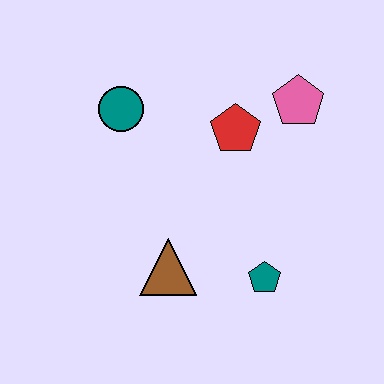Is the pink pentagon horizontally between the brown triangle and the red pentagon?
No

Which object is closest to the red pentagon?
The pink pentagon is closest to the red pentagon.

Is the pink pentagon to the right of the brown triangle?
Yes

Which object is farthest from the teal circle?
The teal pentagon is farthest from the teal circle.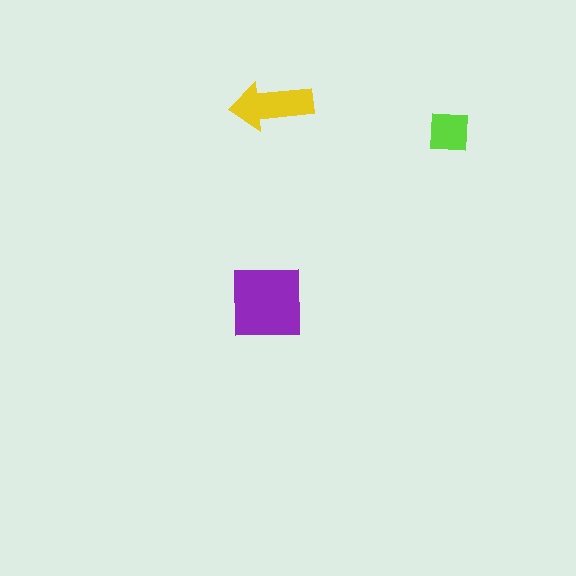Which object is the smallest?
The lime square.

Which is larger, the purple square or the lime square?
The purple square.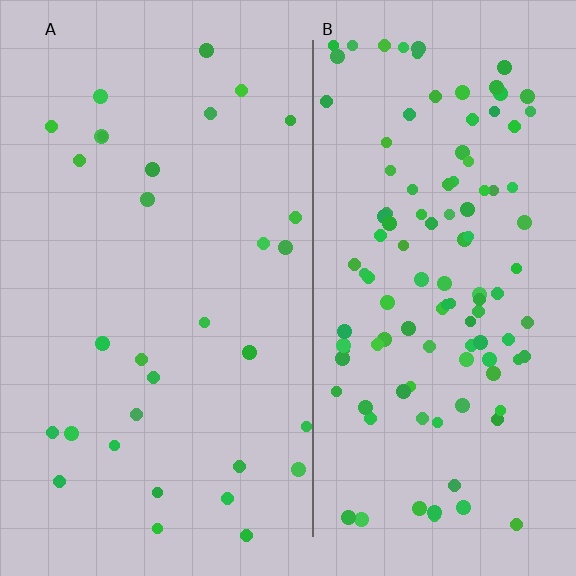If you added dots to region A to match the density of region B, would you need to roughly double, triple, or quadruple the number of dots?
Approximately quadruple.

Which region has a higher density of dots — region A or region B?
B (the right).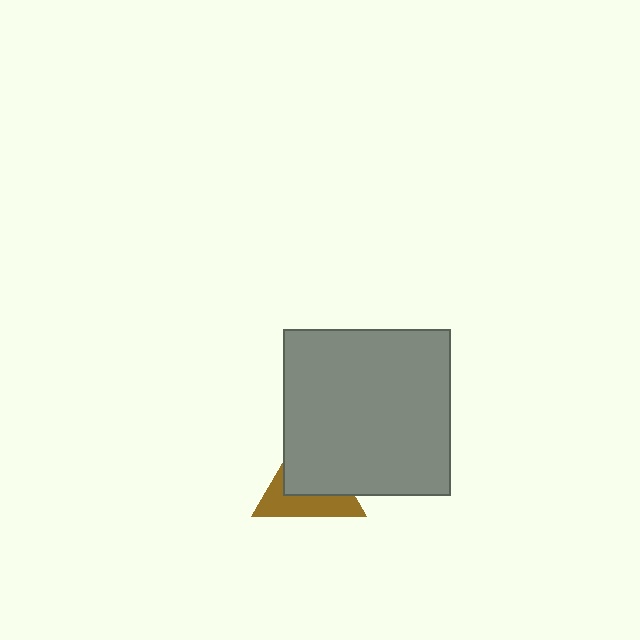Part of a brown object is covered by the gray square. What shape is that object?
It is a triangle.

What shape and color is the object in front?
The object in front is a gray square.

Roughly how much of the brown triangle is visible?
A small part of it is visible (roughly 45%).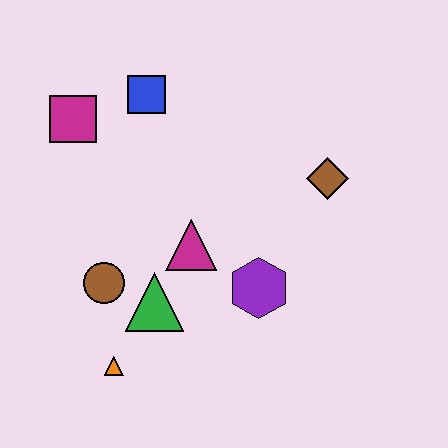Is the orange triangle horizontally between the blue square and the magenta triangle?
No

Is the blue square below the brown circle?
No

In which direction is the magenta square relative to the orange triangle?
The magenta square is above the orange triangle.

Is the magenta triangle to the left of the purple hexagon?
Yes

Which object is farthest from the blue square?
The orange triangle is farthest from the blue square.